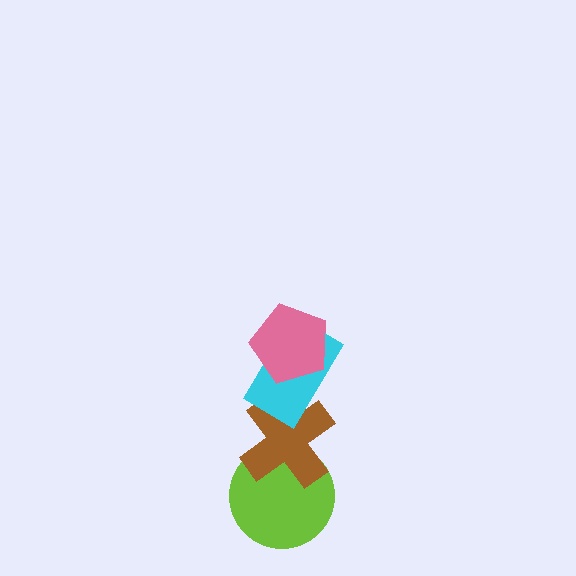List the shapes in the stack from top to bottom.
From top to bottom: the pink pentagon, the cyan rectangle, the brown cross, the lime circle.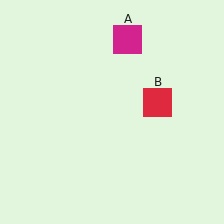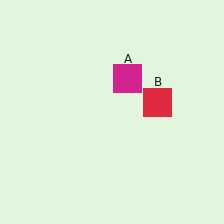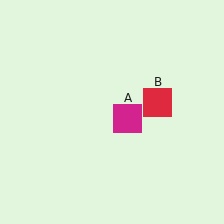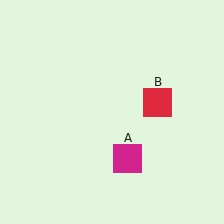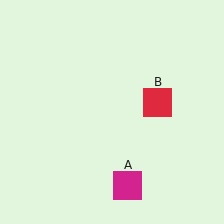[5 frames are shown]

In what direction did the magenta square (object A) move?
The magenta square (object A) moved down.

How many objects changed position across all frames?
1 object changed position: magenta square (object A).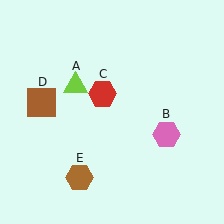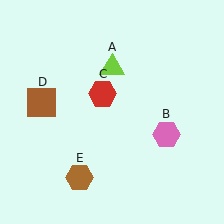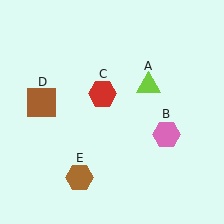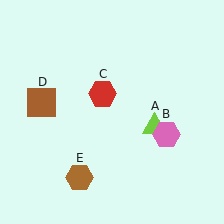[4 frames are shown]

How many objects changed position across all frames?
1 object changed position: lime triangle (object A).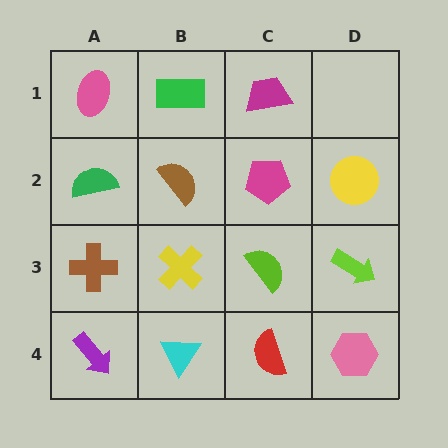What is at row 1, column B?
A green rectangle.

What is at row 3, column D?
A lime arrow.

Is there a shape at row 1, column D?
No, that cell is empty.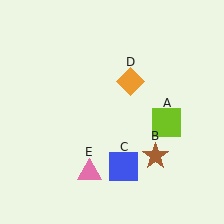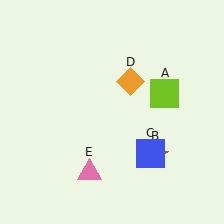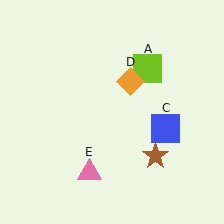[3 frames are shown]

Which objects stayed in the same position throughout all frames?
Brown star (object B) and orange diamond (object D) and pink triangle (object E) remained stationary.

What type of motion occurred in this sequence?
The lime square (object A), blue square (object C) rotated counterclockwise around the center of the scene.